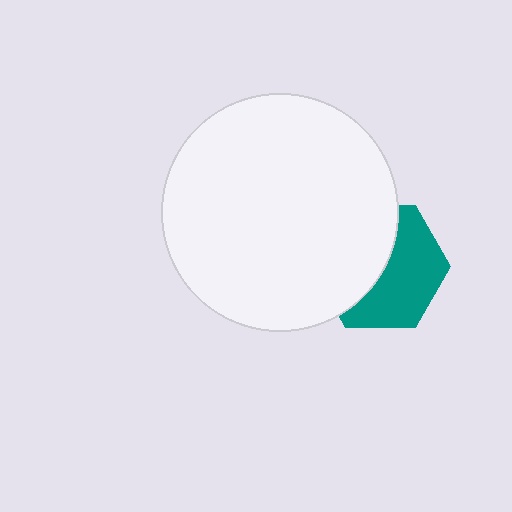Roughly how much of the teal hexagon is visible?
About half of it is visible (roughly 52%).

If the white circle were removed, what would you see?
You would see the complete teal hexagon.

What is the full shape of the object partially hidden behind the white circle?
The partially hidden object is a teal hexagon.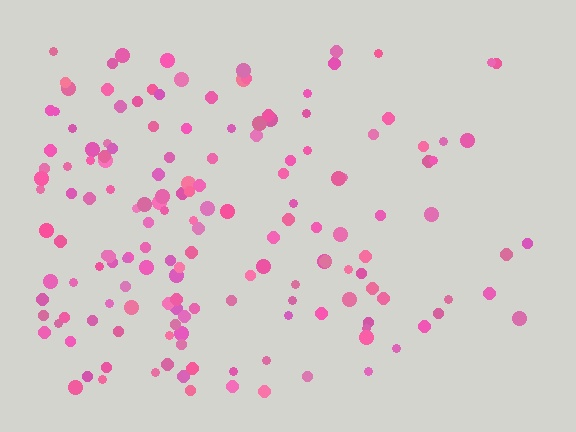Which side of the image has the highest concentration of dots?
The left.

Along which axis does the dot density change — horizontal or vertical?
Horizontal.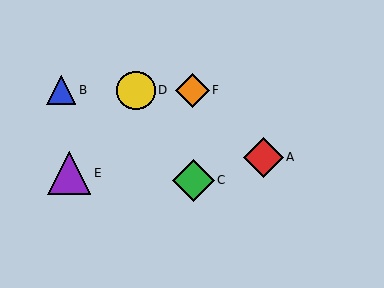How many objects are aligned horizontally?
3 objects (B, D, F) are aligned horizontally.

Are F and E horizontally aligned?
No, F is at y≈90 and E is at y≈173.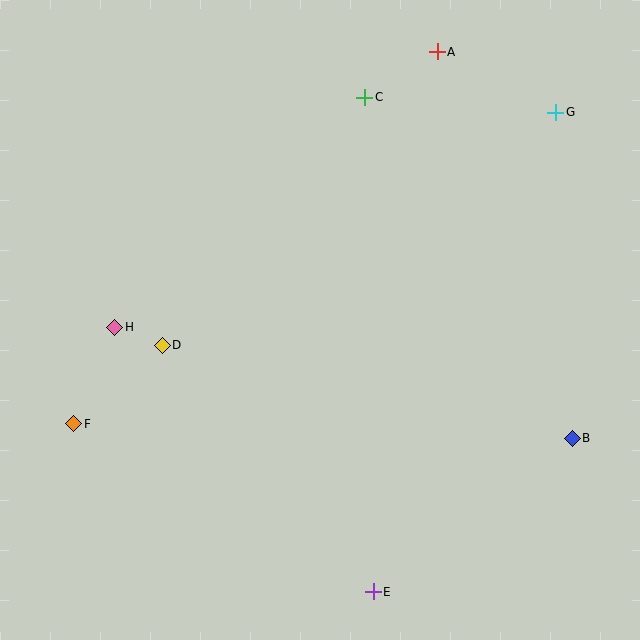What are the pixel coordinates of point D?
Point D is at (162, 345).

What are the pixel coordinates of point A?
Point A is at (437, 52).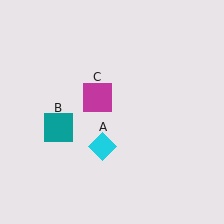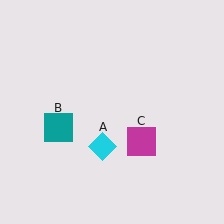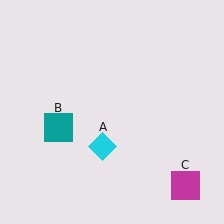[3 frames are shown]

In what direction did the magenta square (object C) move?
The magenta square (object C) moved down and to the right.